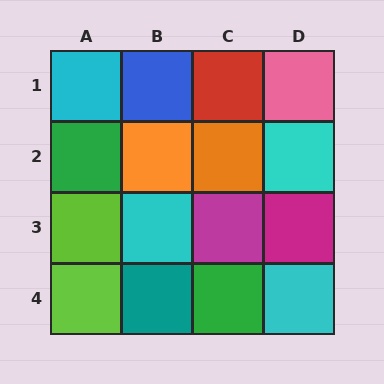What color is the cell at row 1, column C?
Red.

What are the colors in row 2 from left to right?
Green, orange, orange, cyan.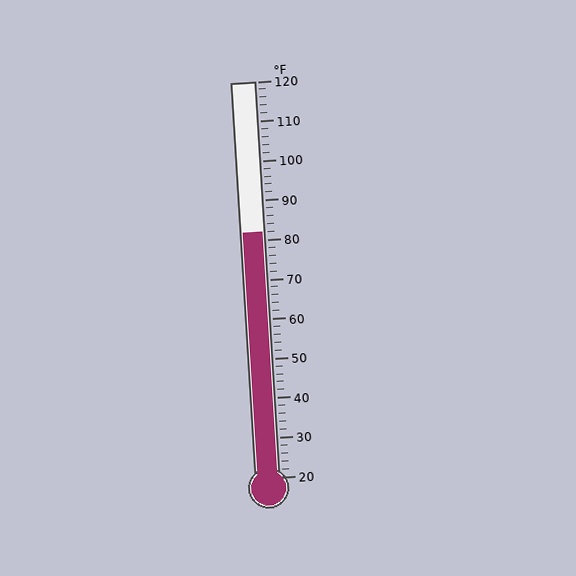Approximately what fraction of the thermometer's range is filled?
The thermometer is filled to approximately 60% of its range.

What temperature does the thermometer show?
The thermometer shows approximately 82°F.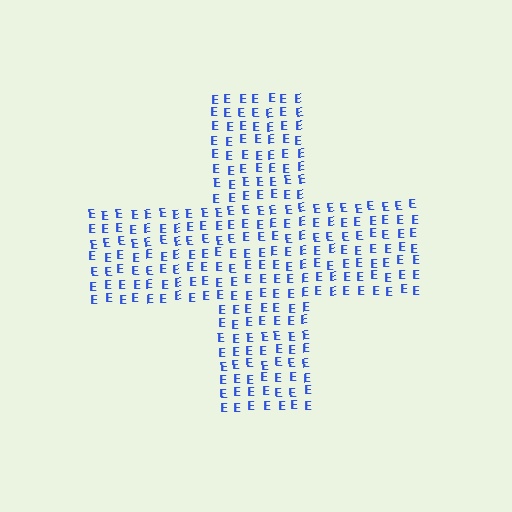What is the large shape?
The large shape is a cross.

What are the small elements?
The small elements are letter E's.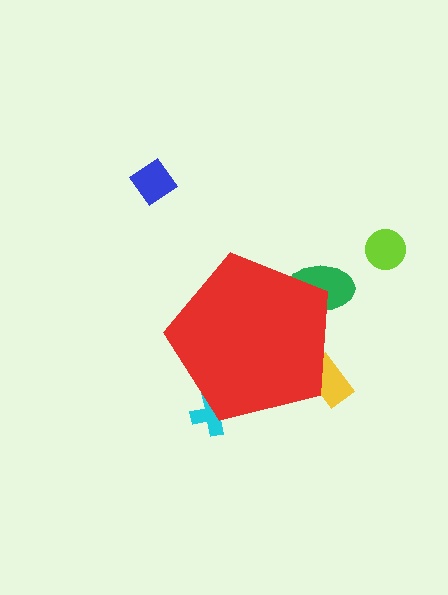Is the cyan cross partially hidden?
Yes, the cyan cross is partially hidden behind the red pentagon.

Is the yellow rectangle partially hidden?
Yes, the yellow rectangle is partially hidden behind the red pentagon.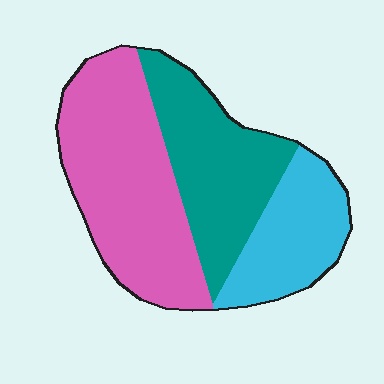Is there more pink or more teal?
Pink.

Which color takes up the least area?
Cyan, at roughly 25%.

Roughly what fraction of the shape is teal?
Teal takes up about one third (1/3) of the shape.